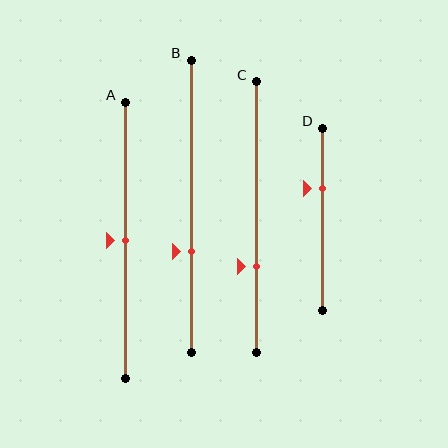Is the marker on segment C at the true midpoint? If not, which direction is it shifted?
No, the marker on segment C is shifted downward by about 18% of the segment length.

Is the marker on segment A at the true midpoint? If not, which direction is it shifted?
Yes, the marker on segment A is at the true midpoint.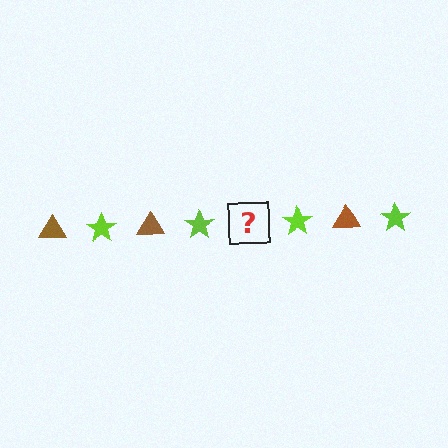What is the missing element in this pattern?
The missing element is a brown triangle.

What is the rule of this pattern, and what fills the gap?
The rule is that the pattern alternates between brown triangle and lime star. The gap should be filled with a brown triangle.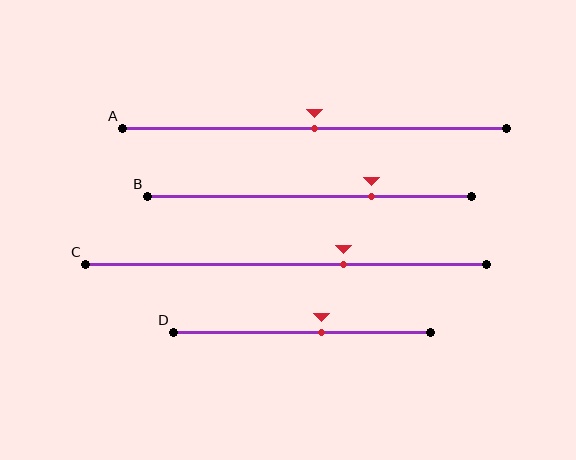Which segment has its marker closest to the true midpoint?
Segment A has its marker closest to the true midpoint.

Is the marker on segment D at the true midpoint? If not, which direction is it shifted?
No, the marker on segment D is shifted to the right by about 8% of the segment length.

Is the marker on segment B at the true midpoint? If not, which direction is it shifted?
No, the marker on segment B is shifted to the right by about 19% of the segment length.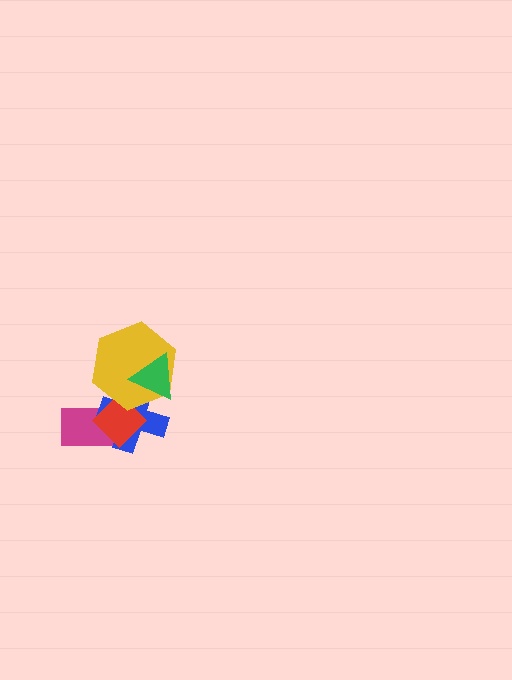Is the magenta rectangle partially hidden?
Yes, it is partially covered by another shape.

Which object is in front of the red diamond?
The yellow hexagon is in front of the red diamond.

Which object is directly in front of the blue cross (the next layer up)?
The red diamond is directly in front of the blue cross.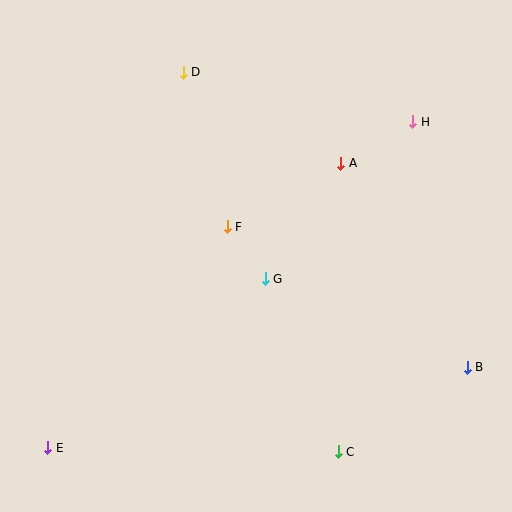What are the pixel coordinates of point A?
Point A is at (341, 163).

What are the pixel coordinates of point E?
Point E is at (48, 448).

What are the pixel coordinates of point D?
Point D is at (183, 72).